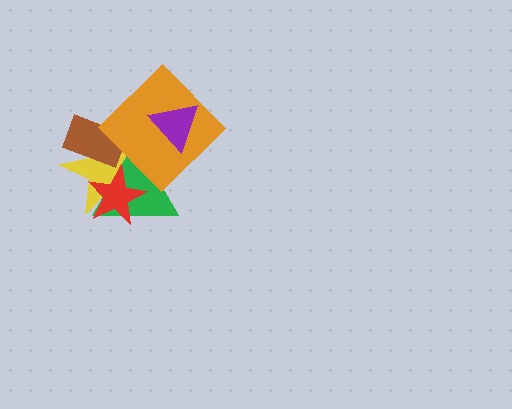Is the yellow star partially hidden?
Yes, it is partially covered by another shape.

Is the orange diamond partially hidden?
Yes, it is partially covered by another shape.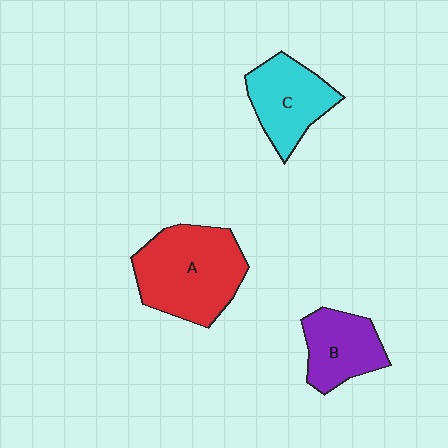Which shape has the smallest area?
Shape B (purple).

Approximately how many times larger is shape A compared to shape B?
Approximately 1.7 times.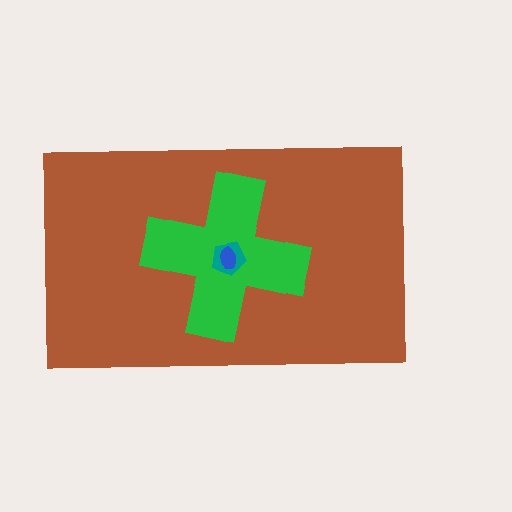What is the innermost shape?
The blue ellipse.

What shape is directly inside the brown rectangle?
The green cross.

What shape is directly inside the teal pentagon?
The blue ellipse.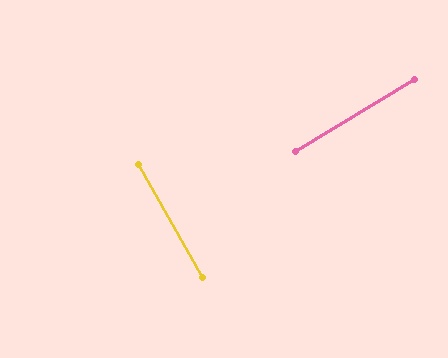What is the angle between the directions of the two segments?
Approximately 88 degrees.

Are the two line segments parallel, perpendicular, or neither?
Perpendicular — they meet at approximately 88°.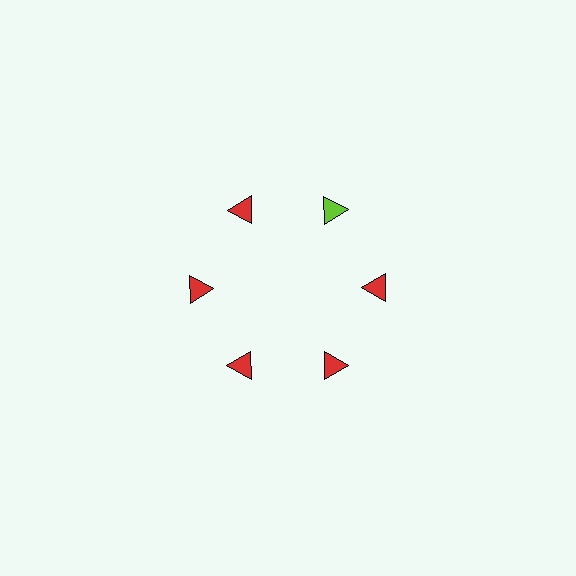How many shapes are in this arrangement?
There are 6 shapes arranged in a ring pattern.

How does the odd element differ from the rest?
It has a different color: lime instead of red.